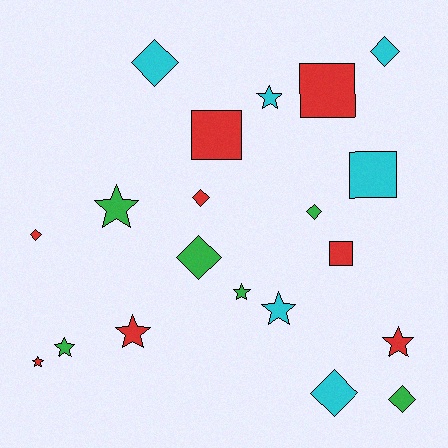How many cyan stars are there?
There are 2 cyan stars.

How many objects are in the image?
There are 20 objects.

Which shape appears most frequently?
Diamond, with 8 objects.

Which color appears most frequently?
Red, with 8 objects.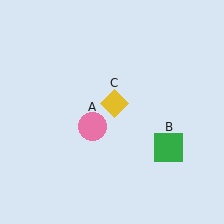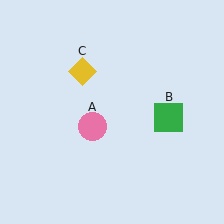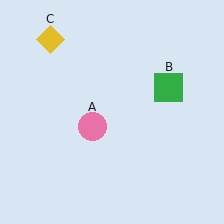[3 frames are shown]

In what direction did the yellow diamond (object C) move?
The yellow diamond (object C) moved up and to the left.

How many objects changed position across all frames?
2 objects changed position: green square (object B), yellow diamond (object C).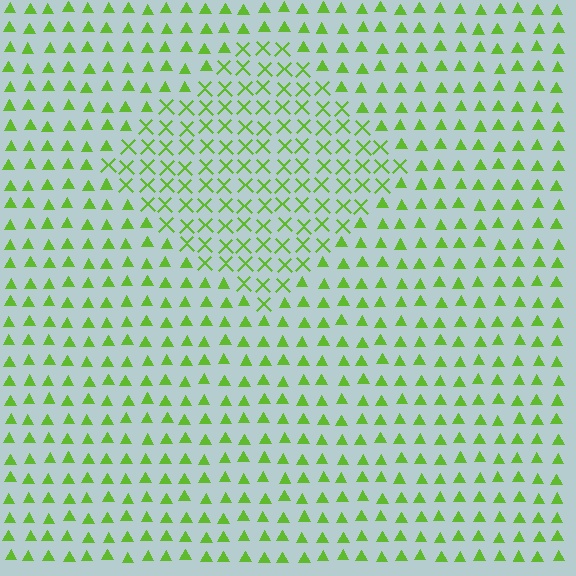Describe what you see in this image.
The image is filled with small lime elements arranged in a uniform grid. A diamond-shaped region contains X marks, while the surrounding area contains triangles. The boundary is defined purely by the change in element shape.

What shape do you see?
I see a diamond.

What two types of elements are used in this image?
The image uses X marks inside the diamond region and triangles outside it.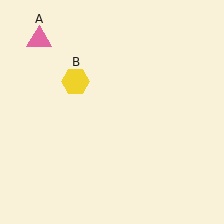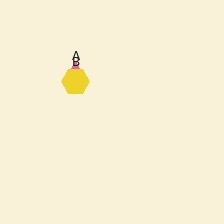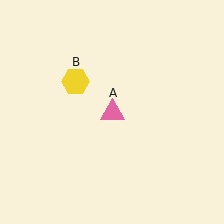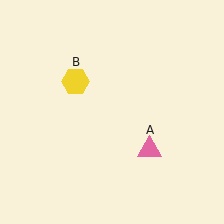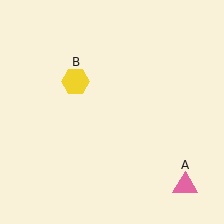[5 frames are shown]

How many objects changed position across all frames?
1 object changed position: pink triangle (object A).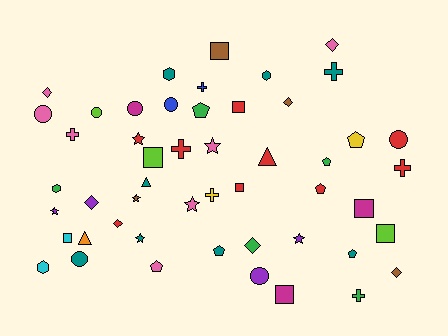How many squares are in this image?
There are 8 squares.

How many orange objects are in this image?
There is 1 orange object.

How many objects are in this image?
There are 50 objects.